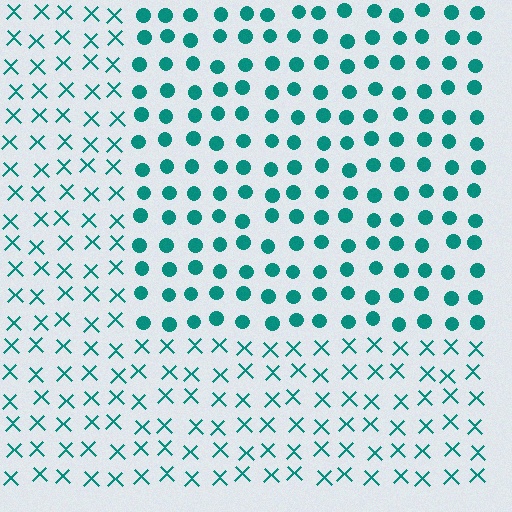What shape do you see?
I see a rectangle.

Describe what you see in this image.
The image is filled with small teal elements arranged in a uniform grid. A rectangle-shaped region contains circles, while the surrounding area contains X marks. The boundary is defined purely by the change in element shape.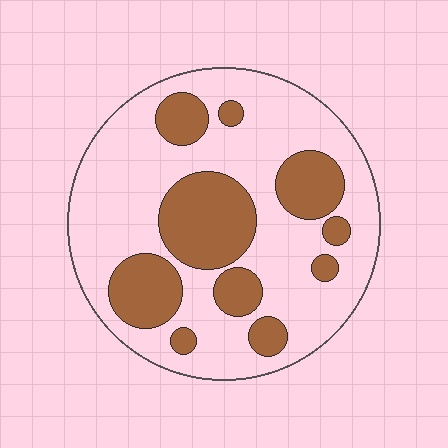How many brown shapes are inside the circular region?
10.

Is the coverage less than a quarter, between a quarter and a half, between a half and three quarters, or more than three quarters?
Between a quarter and a half.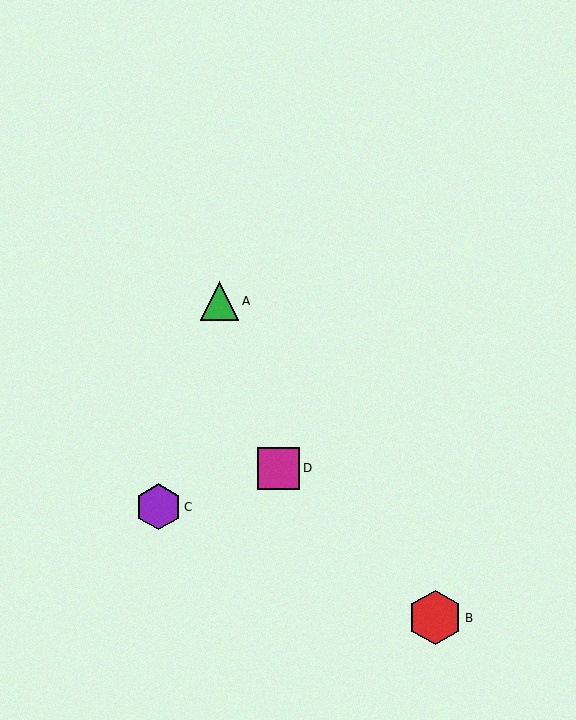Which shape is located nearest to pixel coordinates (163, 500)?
The purple hexagon (labeled C) at (158, 507) is nearest to that location.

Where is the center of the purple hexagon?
The center of the purple hexagon is at (158, 507).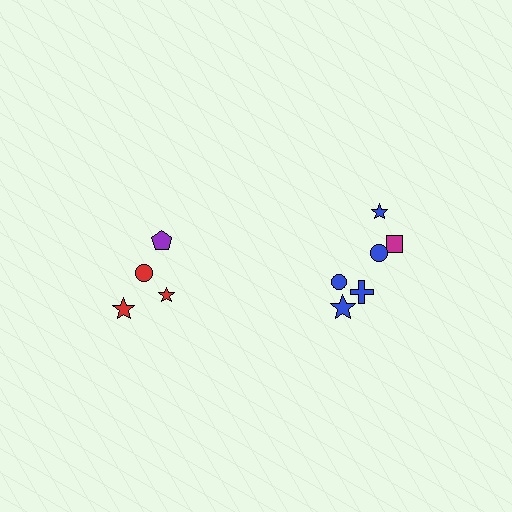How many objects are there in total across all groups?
There are 10 objects.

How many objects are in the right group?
There are 6 objects.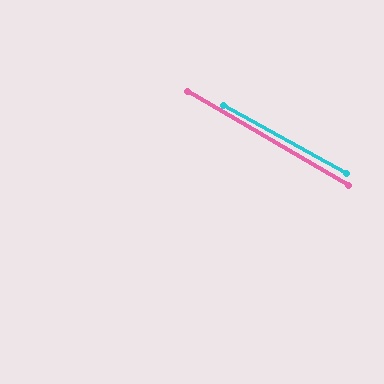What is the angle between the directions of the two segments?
Approximately 1 degree.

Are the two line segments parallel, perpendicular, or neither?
Parallel — their directions differ by only 1.4°.